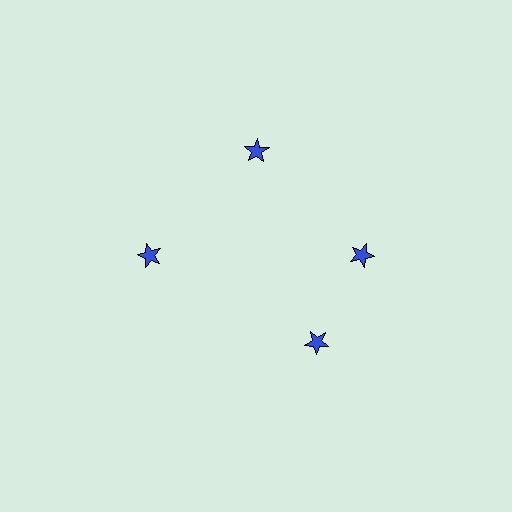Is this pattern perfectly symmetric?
No. The 4 blue stars are arranged in a ring, but one element near the 6 o'clock position is rotated out of alignment along the ring, breaking the 4-fold rotational symmetry.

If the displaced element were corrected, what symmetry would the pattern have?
It would have 4-fold rotational symmetry — the pattern would map onto itself every 90 degrees.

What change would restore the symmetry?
The symmetry would be restored by rotating it back into even spacing with its neighbors so that all 4 stars sit at equal angles and equal distance from the center.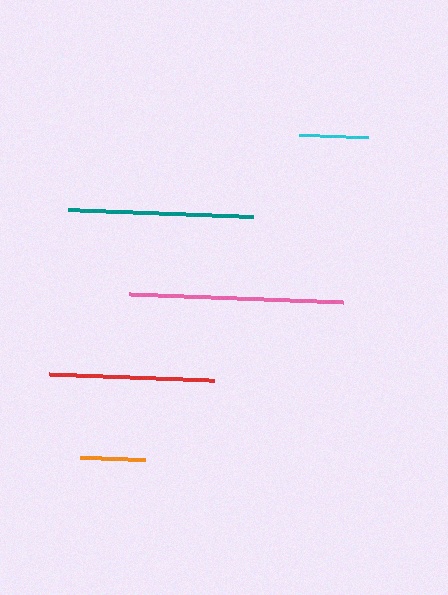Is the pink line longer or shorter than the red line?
The pink line is longer than the red line.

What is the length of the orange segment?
The orange segment is approximately 65 pixels long.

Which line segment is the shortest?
The orange line is the shortest at approximately 65 pixels.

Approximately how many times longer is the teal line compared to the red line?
The teal line is approximately 1.1 times the length of the red line.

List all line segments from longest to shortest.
From longest to shortest: pink, teal, red, cyan, orange.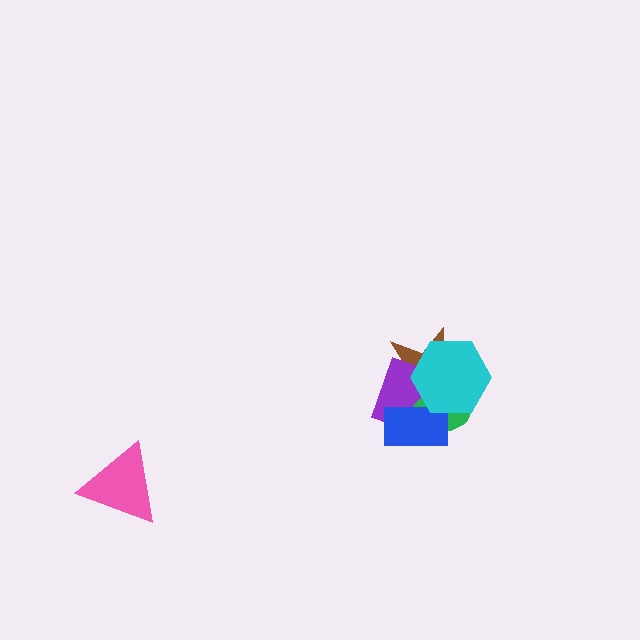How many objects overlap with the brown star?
4 objects overlap with the brown star.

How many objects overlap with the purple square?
4 objects overlap with the purple square.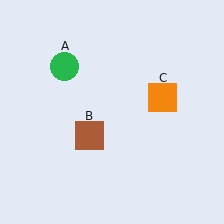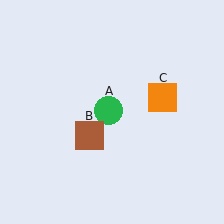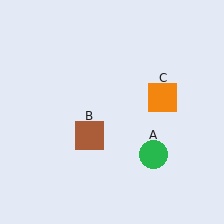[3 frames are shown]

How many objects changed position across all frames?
1 object changed position: green circle (object A).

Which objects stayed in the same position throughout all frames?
Brown square (object B) and orange square (object C) remained stationary.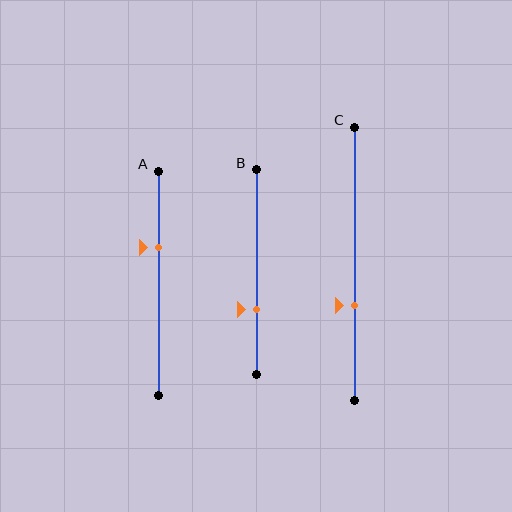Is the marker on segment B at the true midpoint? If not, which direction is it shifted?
No, the marker on segment B is shifted downward by about 18% of the segment length.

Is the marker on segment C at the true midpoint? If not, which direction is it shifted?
No, the marker on segment C is shifted downward by about 15% of the segment length.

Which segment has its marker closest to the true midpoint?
Segment C has its marker closest to the true midpoint.